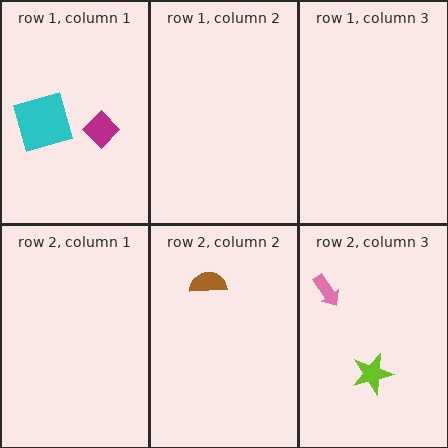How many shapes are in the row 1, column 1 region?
2.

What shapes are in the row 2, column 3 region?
The lime star, the pink arrow.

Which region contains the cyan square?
The row 1, column 1 region.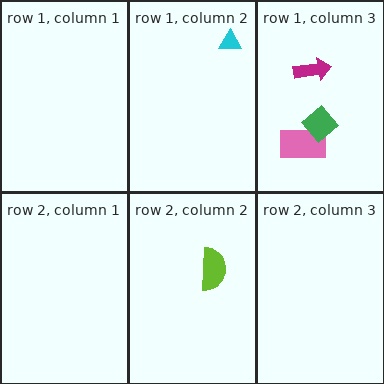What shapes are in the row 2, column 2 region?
The lime semicircle.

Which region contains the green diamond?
The row 1, column 3 region.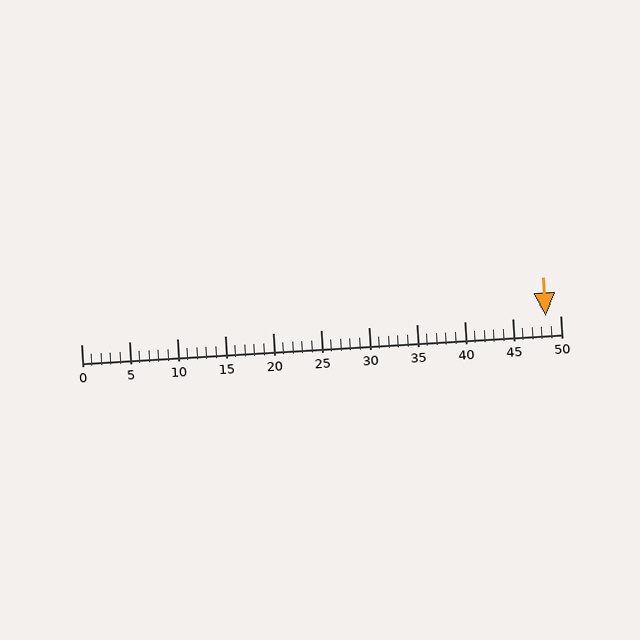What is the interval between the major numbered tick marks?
The major tick marks are spaced 5 units apart.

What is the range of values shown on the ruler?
The ruler shows values from 0 to 50.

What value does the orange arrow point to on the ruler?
The orange arrow points to approximately 48.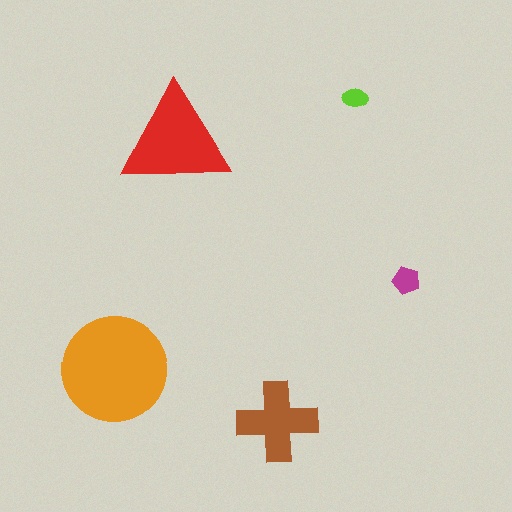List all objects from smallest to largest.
The lime ellipse, the magenta pentagon, the brown cross, the red triangle, the orange circle.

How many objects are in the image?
There are 5 objects in the image.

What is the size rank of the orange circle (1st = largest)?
1st.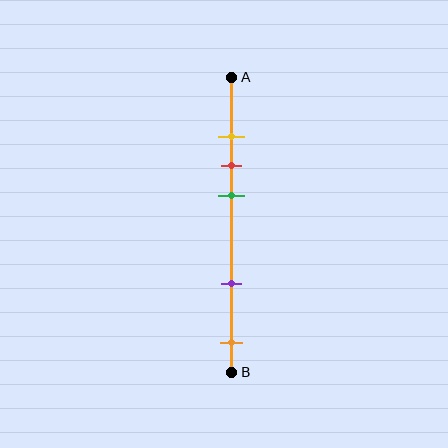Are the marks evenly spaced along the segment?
No, the marks are not evenly spaced.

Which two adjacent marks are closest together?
The yellow and red marks are the closest adjacent pair.